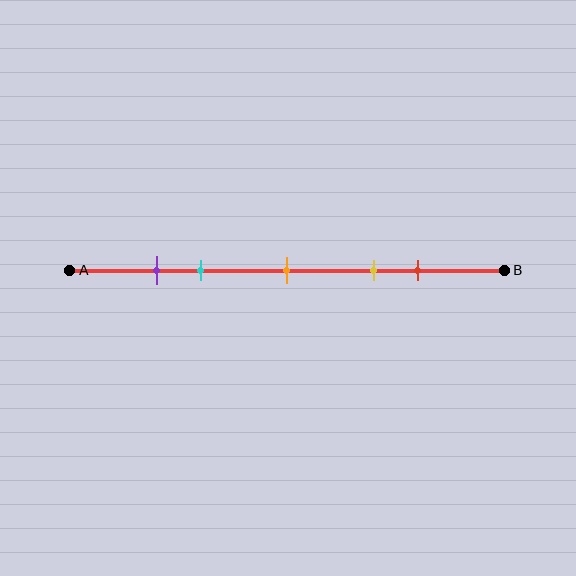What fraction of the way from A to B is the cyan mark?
The cyan mark is approximately 30% (0.3) of the way from A to B.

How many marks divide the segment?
There are 5 marks dividing the segment.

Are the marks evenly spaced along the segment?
No, the marks are not evenly spaced.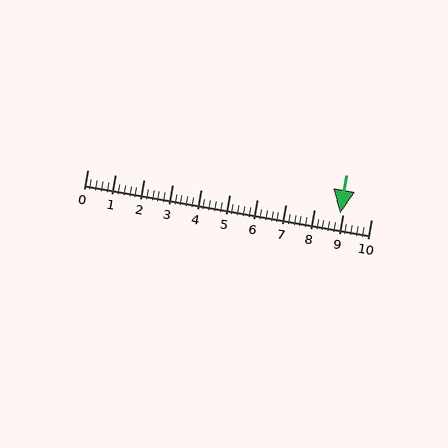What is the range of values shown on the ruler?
The ruler shows values from 0 to 10.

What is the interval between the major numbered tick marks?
The major tick marks are spaced 1 units apart.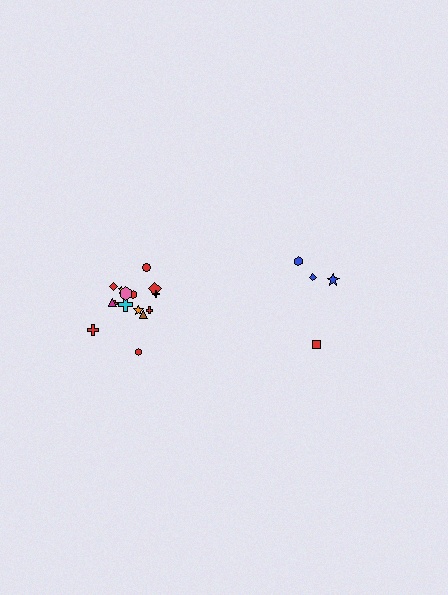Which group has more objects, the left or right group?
The left group.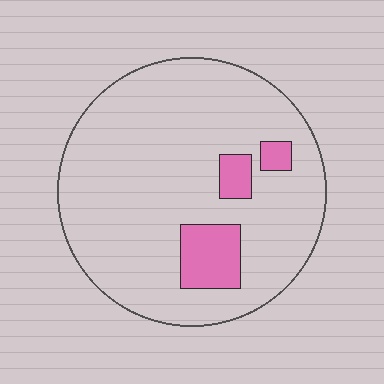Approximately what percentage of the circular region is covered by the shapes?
Approximately 10%.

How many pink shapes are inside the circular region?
3.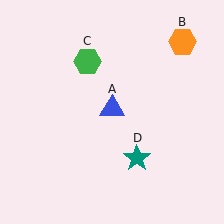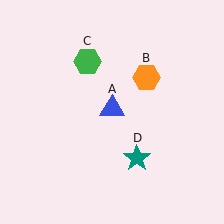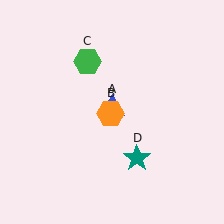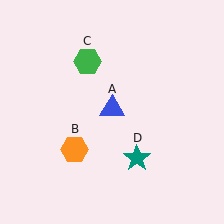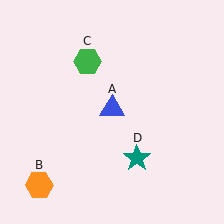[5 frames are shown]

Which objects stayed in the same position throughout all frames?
Blue triangle (object A) and green hexagon (object C) and teal star (object D) remained stationary.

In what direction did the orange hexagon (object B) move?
The orange hexagon (object B) moved down and to the left.